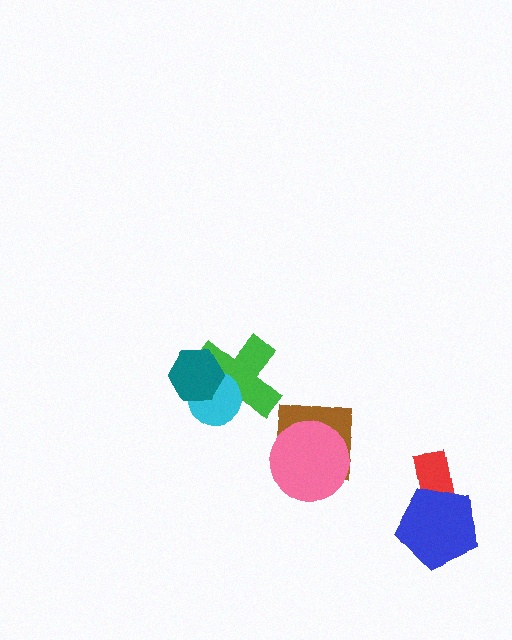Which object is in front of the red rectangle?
The blue pentagon is in front of the red rectangle.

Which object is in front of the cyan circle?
The teal hexagon is in front of the cyan circle.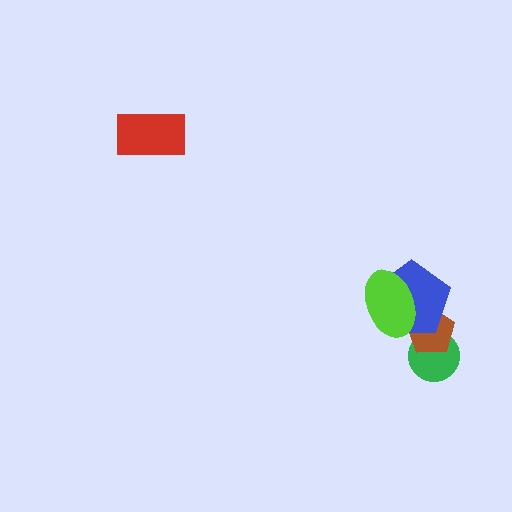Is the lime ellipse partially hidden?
No, no other shape covers it.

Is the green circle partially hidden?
Yes, it is partially covered by another shape.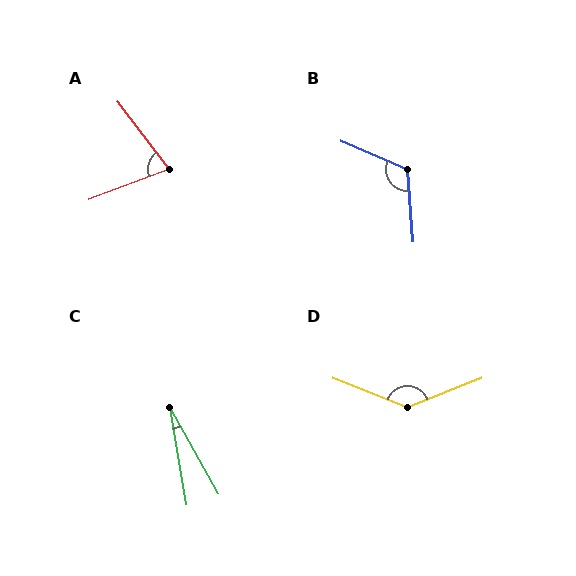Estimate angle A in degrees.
Approximately 73 degrees.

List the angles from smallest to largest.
C (20°), A (73°), B (118°), D (137°).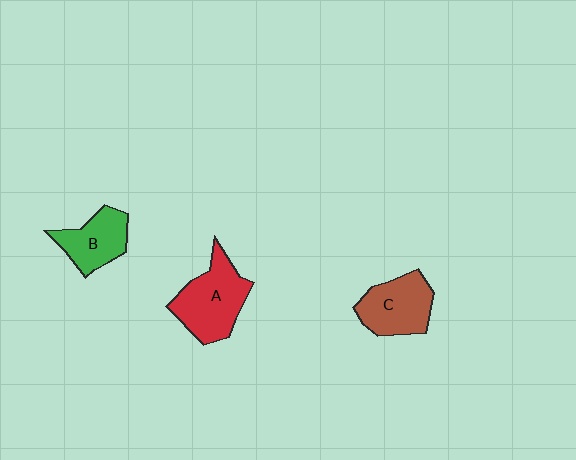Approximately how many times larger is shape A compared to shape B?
Approximately 1.4 times.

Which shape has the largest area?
Shape A (red).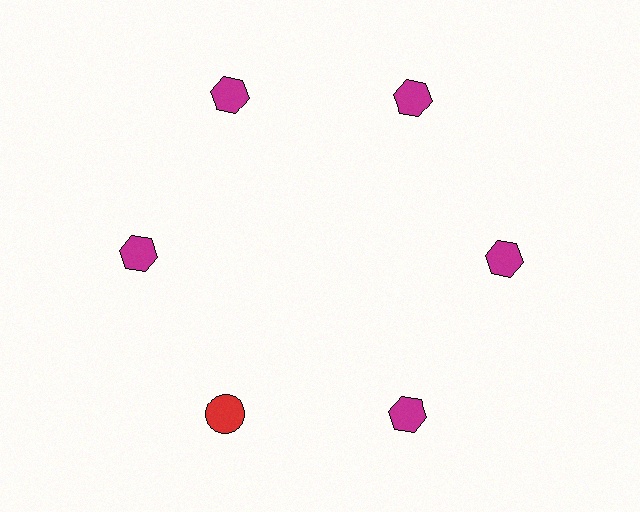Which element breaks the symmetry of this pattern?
The red circle at roughly the 7 o'clock position breaks the symmetry. All other shapes are magenta hexagons.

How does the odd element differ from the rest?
It differs in both color (red instead of magenta) and shape (circle instead of hexagon).